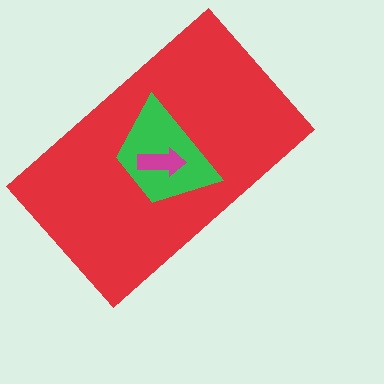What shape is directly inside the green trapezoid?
The magenta arrow.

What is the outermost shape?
The red rectangle.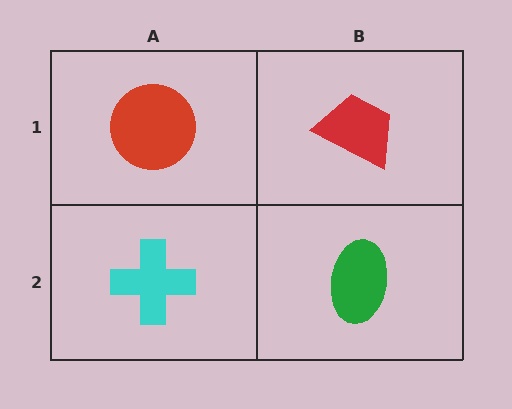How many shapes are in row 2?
2 shapes.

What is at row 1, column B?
A red trapezoid.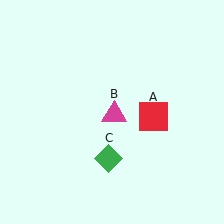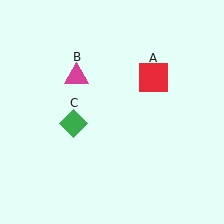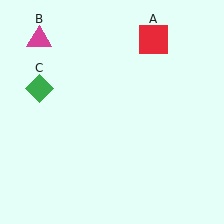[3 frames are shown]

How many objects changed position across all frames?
3 objects changed position: red square (object A), magenta triangle (object B), green diamond (object C).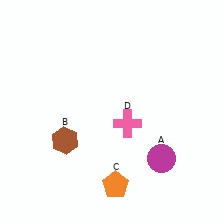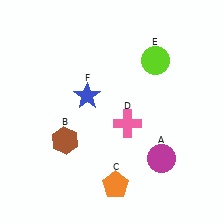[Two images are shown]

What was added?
A lime circle (E), a blue star (F) were added in Image 2.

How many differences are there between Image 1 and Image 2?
There are 2 differences between the two images.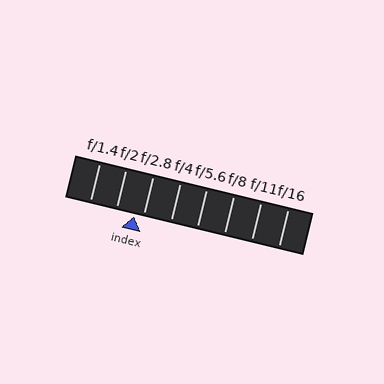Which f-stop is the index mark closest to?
The index mark is closest to f/2.8.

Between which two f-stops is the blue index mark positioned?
The index mark is between f/2 and f/2.8.